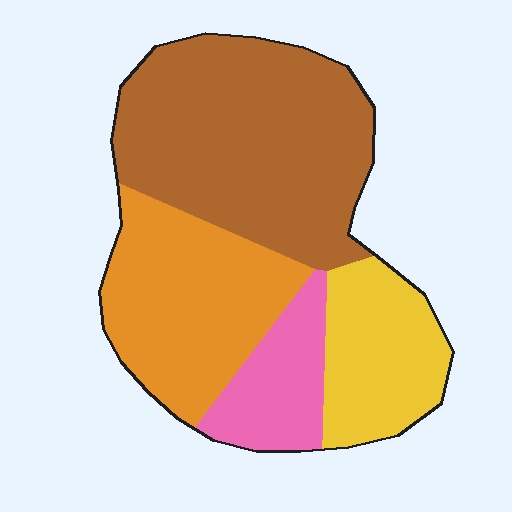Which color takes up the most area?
Brown, at roughly 45%.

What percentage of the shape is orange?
Orange covers around 25% of the shape.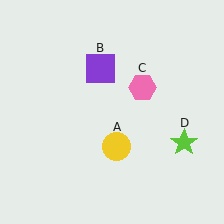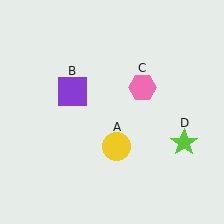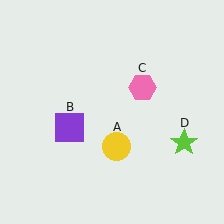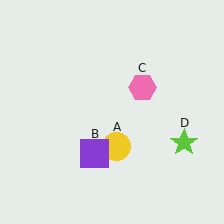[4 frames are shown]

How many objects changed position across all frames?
1 object changed position: purple square (object B).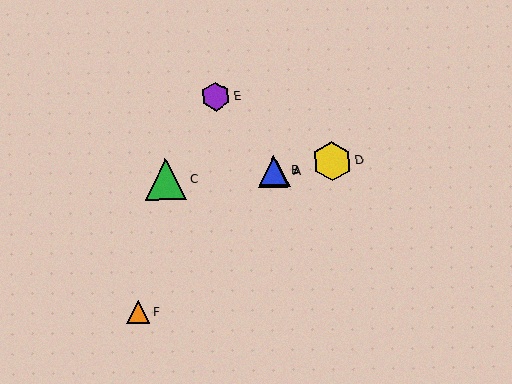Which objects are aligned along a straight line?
Objects A, B, E are aligned along a straight line.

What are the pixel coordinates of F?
Object F is at (138, 312).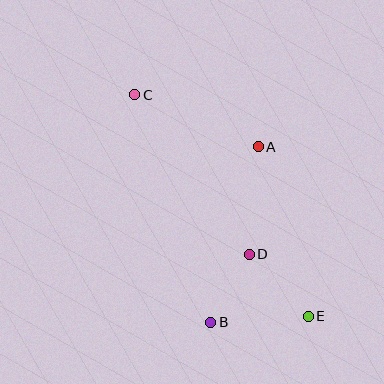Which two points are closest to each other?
Points B and D are closest to each other.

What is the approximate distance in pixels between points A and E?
The distance between A and E is approximately 177 pixels.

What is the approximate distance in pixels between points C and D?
The distance between C and D is approximately 196 pixels.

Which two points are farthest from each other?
Points C and E are farthest from each other.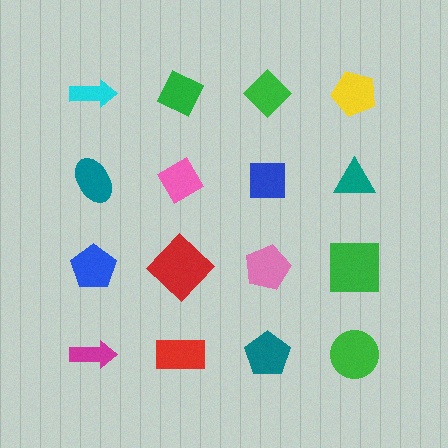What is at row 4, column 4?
A green circle.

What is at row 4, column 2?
A red rectangle.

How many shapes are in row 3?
4 shapes.